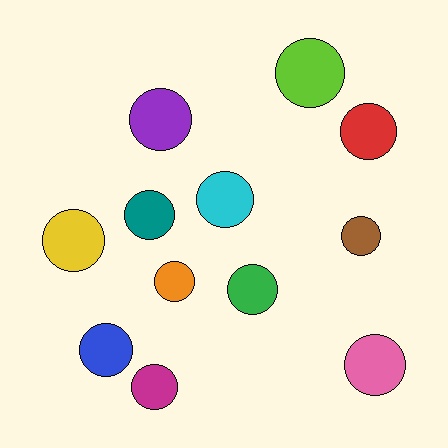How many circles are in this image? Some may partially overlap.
There are 12 circles.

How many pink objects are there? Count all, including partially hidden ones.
There is 1 pink object.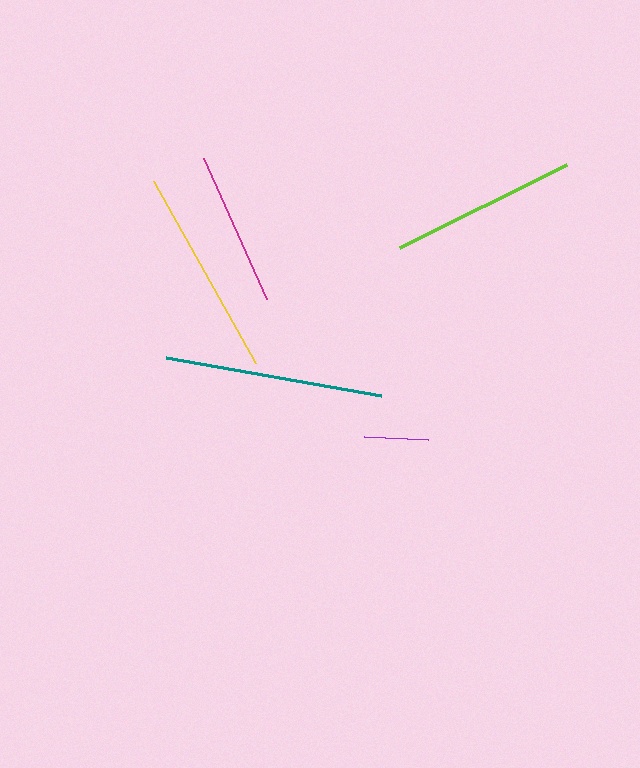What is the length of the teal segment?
The teal segment is approximately 218 pixels long.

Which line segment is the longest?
The teal line is the longest at approximately 218 pixels.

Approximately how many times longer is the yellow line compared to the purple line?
The yellow line is approximately 3.3 times the length of the purple line.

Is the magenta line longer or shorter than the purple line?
The magenta line is longer than the purple line.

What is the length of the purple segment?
The purple segment is approximately 64 pixels long.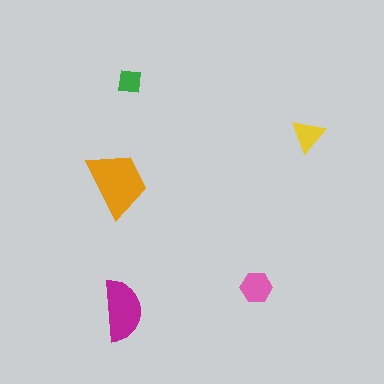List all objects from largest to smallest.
The orange trapezoid, the magenta semicircle, the pink hexagon, the yellow triangle, the green square.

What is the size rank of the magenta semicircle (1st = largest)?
2nd.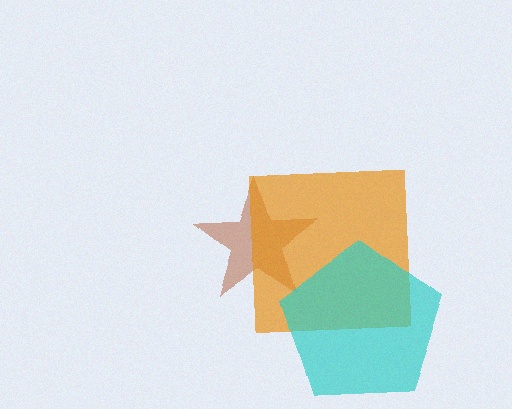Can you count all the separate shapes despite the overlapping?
Yes, there are 3 separate shapes.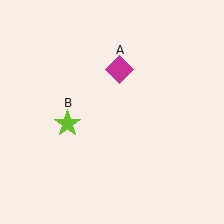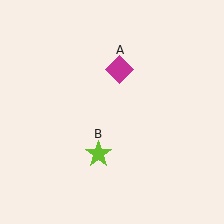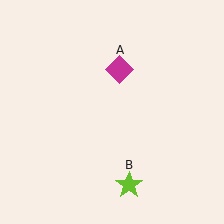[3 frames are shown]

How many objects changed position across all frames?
1 object changed position: lime star (object B).